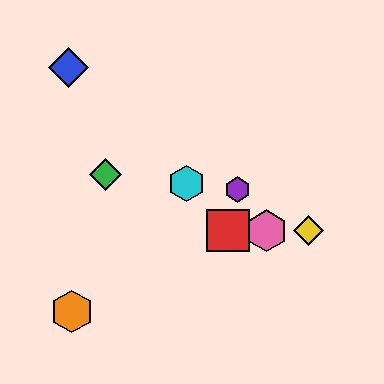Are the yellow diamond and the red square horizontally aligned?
Yes, both are at y≈231.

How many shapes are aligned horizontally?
3 shapes (the red square, the yellow diamond, the pink hexagon) are aligned horizontally.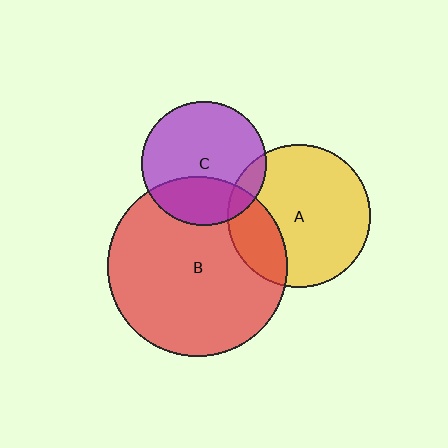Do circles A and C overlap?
Yes.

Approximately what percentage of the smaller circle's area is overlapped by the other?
Approximately 10%.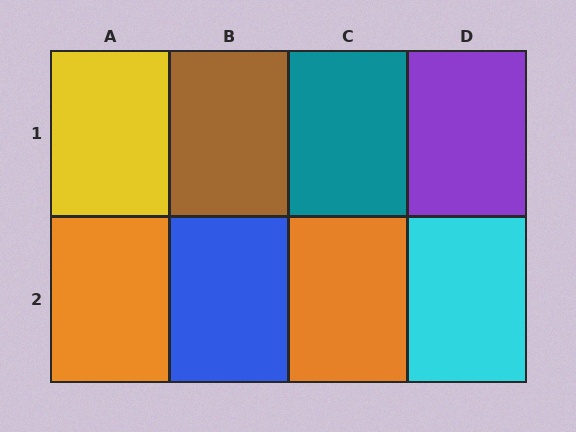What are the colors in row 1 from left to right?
Yellow, brown, teal, purple.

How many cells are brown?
1 cell is brown.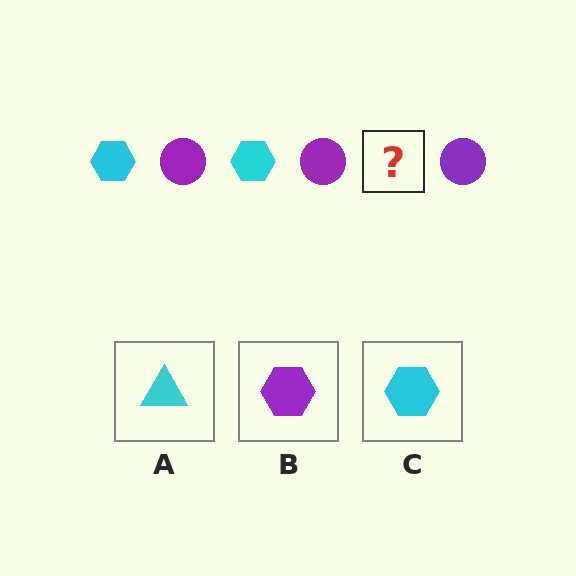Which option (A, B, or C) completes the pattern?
C.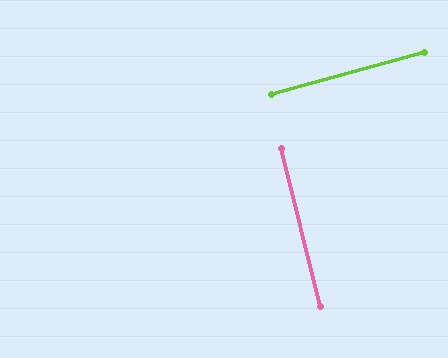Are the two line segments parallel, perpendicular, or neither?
Perpendicular — they meet at approximately 89°.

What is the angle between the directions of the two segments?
Approximately 89 degrees.